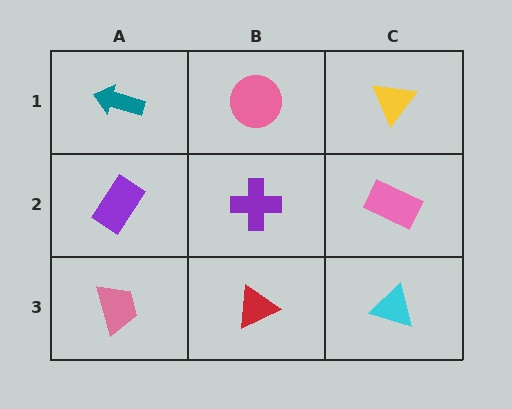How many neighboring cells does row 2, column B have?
4.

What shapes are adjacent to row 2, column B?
A pink circle (row 1, column B), a red triangle (row 3, column B), a purple rectangle (row 2, column A), a pink rectangle (row 2, column C).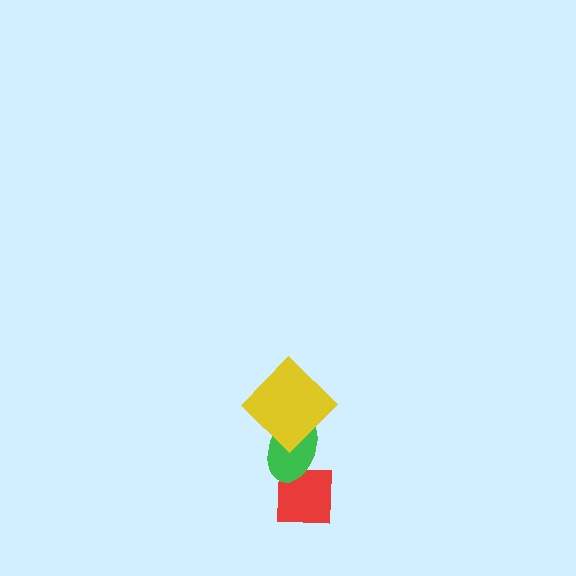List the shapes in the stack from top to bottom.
From top to bottom: the yellow diamond, the green ellipse, the red square.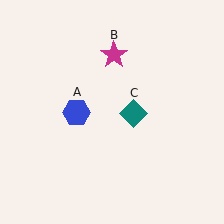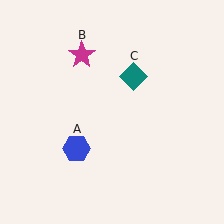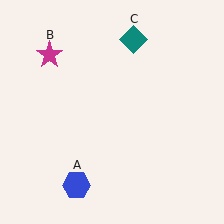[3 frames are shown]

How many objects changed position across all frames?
3 objects changed position: blue hexagon (object A), magenta star (object B), teal diamond (object C).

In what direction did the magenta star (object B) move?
The magenta star (object B) moved left.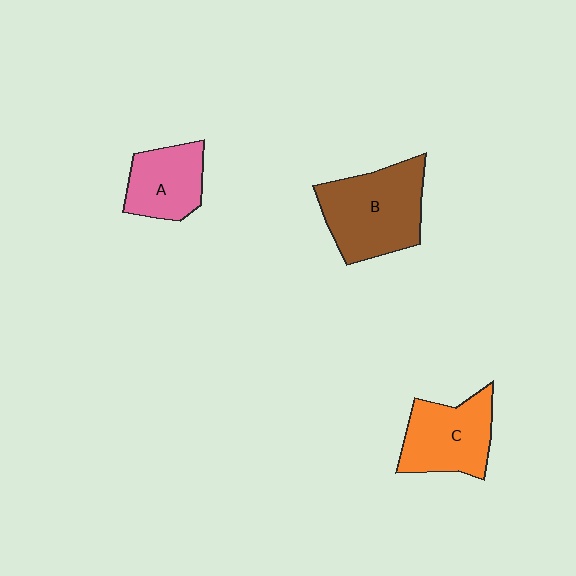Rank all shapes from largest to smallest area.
From largest to smallest: B (brown), C (orange), A (pink).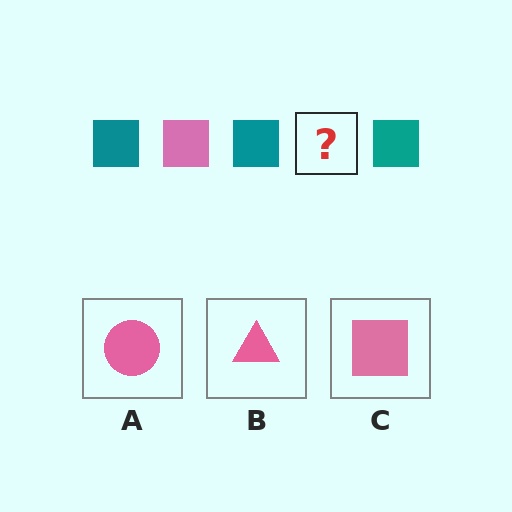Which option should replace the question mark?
Option C.